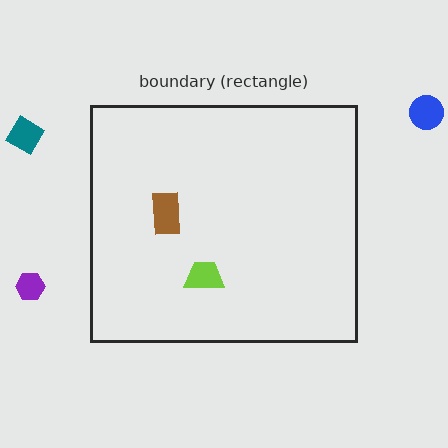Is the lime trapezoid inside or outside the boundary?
Inside.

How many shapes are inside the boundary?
2 inside, 3 outside.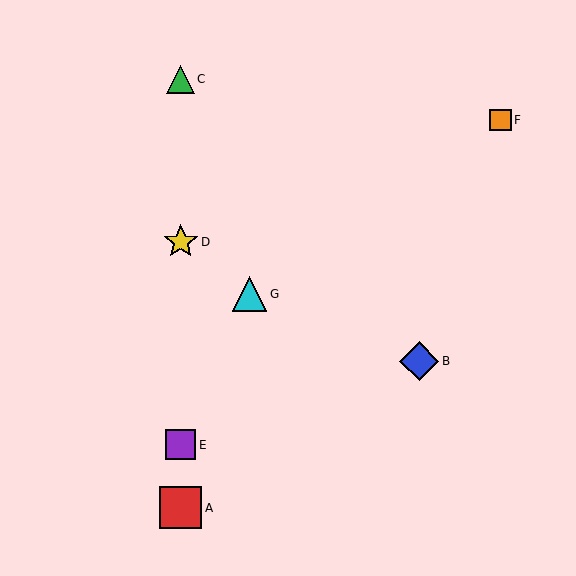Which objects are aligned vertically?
Objects A, C, D, E are aligned vertically.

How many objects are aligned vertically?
4 objects (A, C, D, E) are aligned vertically.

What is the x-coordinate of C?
Object C is at x≈181.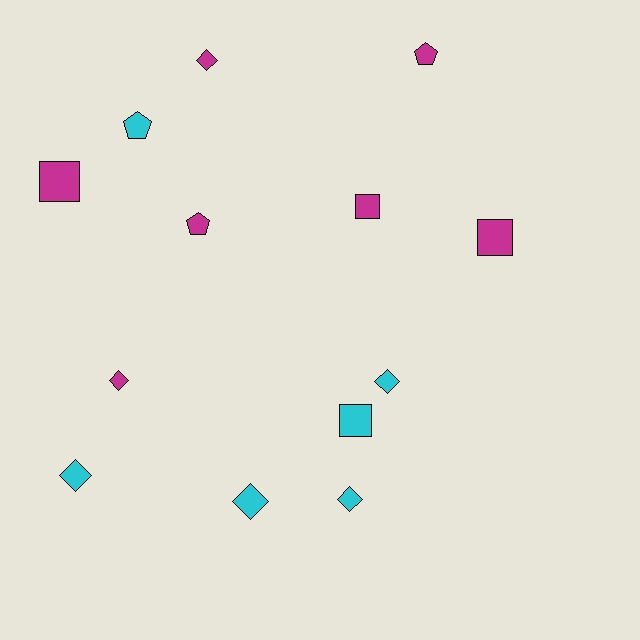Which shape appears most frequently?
Diamond, with 6 objects.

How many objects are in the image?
There are 13 objects.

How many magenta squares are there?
There are 3 magenta squares.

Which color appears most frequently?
Magenta, with 7 objects.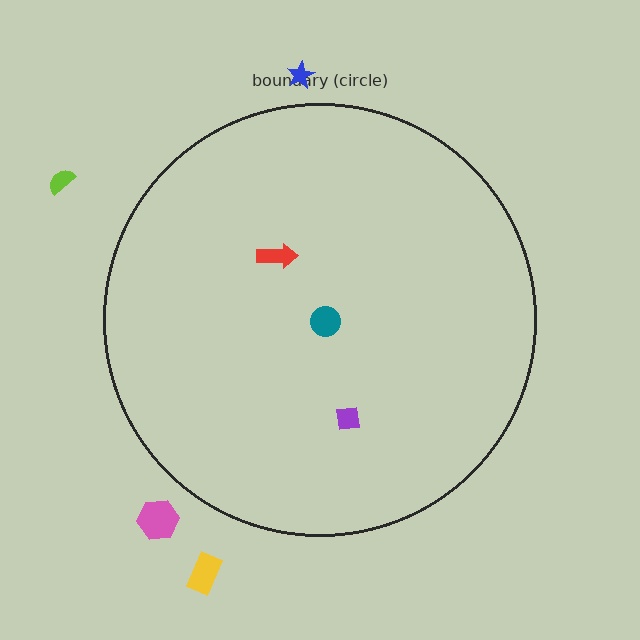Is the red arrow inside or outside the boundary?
Inside.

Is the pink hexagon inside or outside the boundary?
Outside.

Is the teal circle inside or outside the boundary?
Inside.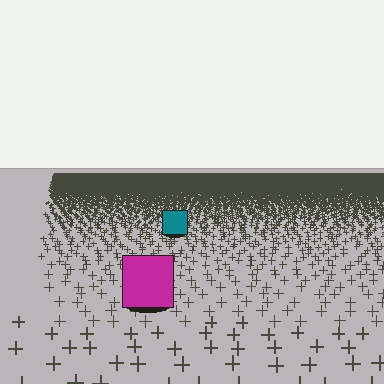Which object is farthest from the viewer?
The teal square is farthest from the viewer. It appears smaller and the ground texture around it is denser.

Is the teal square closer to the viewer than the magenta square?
No. The magenta square is closer — you can tell from the texture gradient: the ground texture is coarser near it.